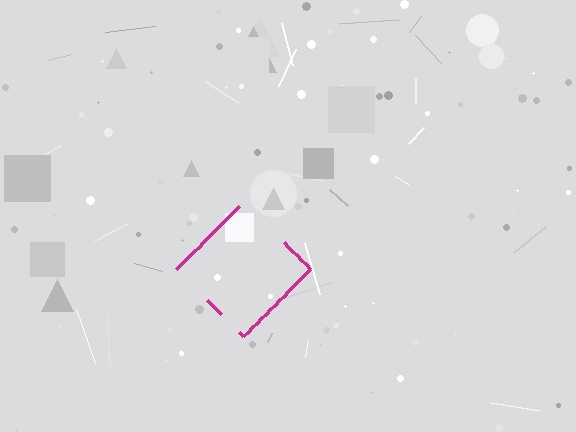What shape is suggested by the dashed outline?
The dashed outline suggests a diamond.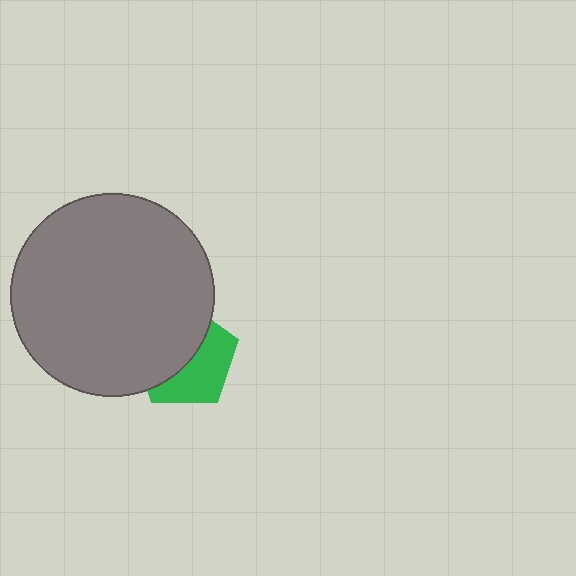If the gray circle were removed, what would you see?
You would see the complete green pentagon.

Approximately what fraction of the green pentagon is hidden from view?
Roughly 53% of the green pentagon is hidden behind the gray circle.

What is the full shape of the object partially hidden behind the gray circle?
The partially hidden object is a green pentagon.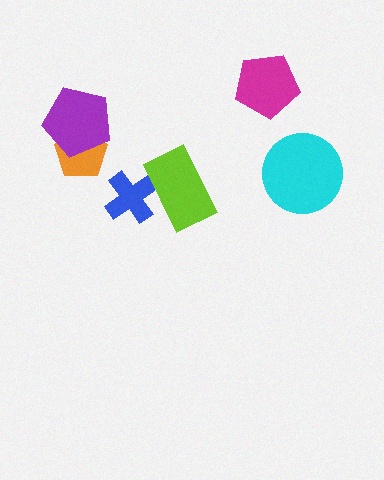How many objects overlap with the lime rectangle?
1 object overlaps with the lime rectangle.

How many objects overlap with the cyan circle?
0 objects overlap with the cyan circle.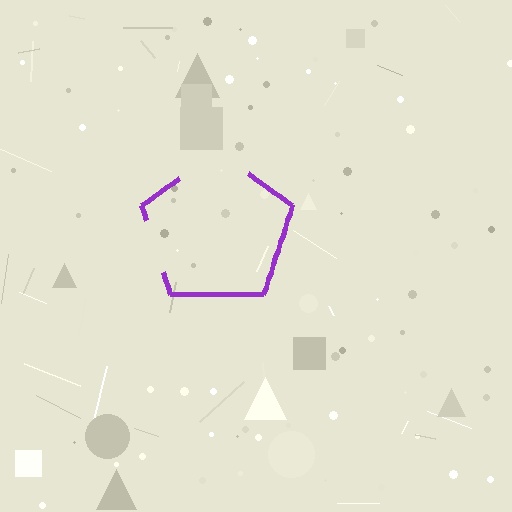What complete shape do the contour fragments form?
The contour fragments form a pentagon.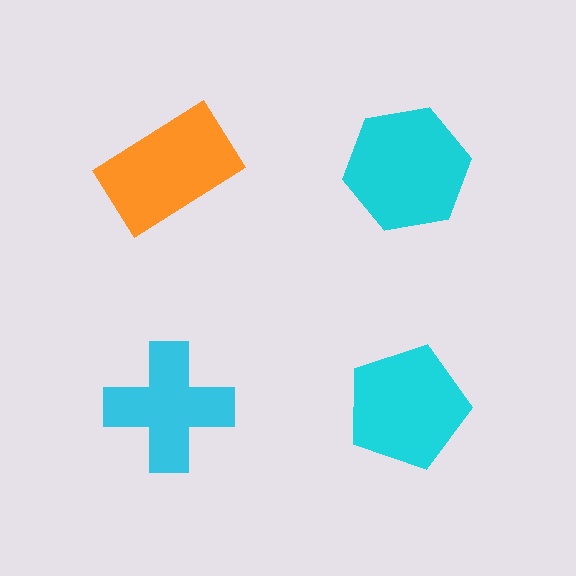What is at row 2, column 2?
A cyan pentagon.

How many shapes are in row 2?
2 shapes.